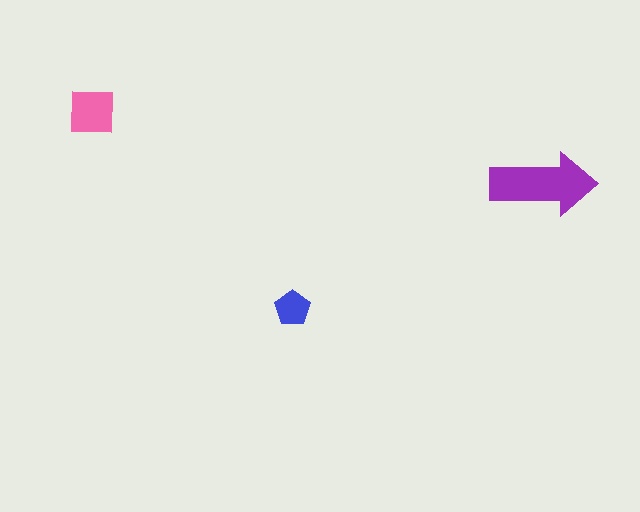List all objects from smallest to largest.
The blue pentagon, the pink square, the purple arrow.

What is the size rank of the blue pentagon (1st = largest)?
3rd.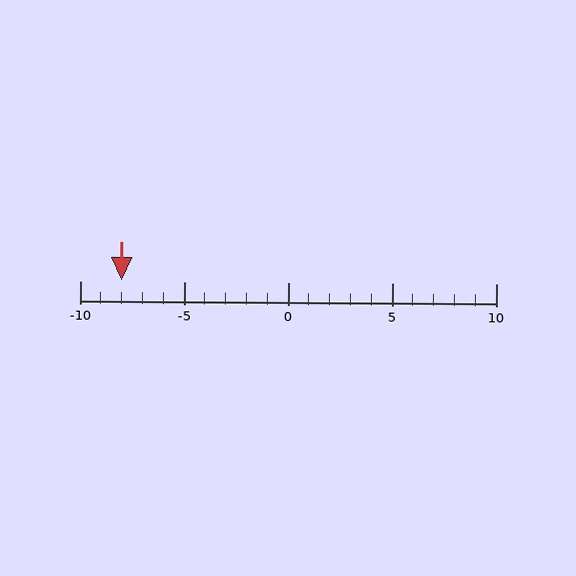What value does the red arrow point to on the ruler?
The red arrow points to approximately -8.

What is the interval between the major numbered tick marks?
The major tick marks are spaced 5 units apart.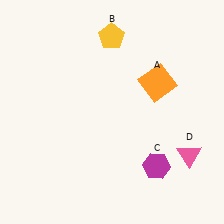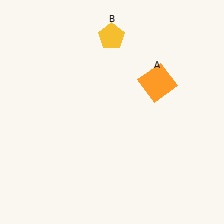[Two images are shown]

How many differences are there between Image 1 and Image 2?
There are 2 differences between the two images.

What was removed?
The pink triangle (D), the magenta hexagon (C) were removed in Image 2.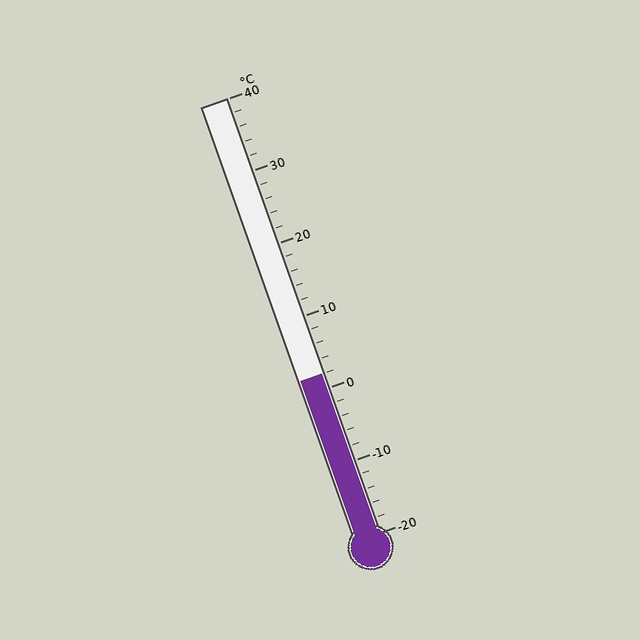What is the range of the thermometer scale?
The thermometer scale ranges from -20°C to 40°C.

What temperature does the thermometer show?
The thermometer shows approximately 2°C.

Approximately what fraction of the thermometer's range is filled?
The thermometer is filled to approximately 35% of its range.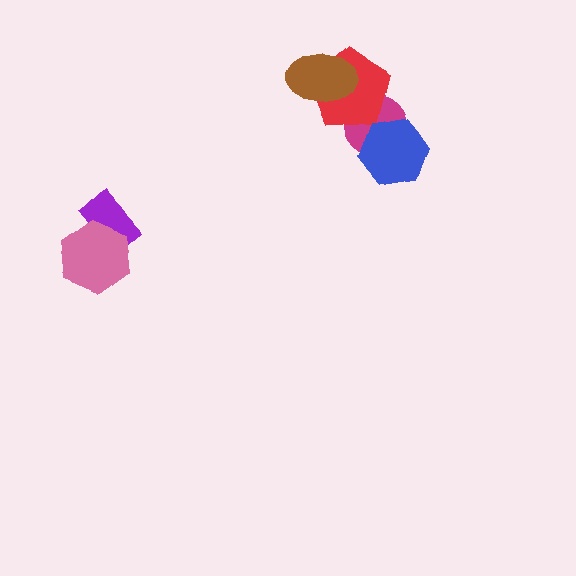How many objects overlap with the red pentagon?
2 objects overlap with the red pentagon.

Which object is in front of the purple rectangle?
The pink hexagon is in front of the purple rectangle.